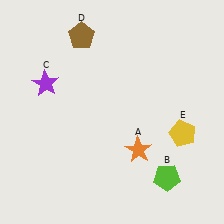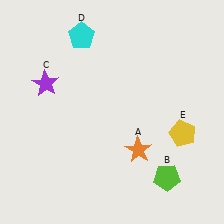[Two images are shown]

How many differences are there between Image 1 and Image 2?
There is 1 difference between the two images.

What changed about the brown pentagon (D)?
In Image 1, D is brown. In Image 2, it changed to cyan.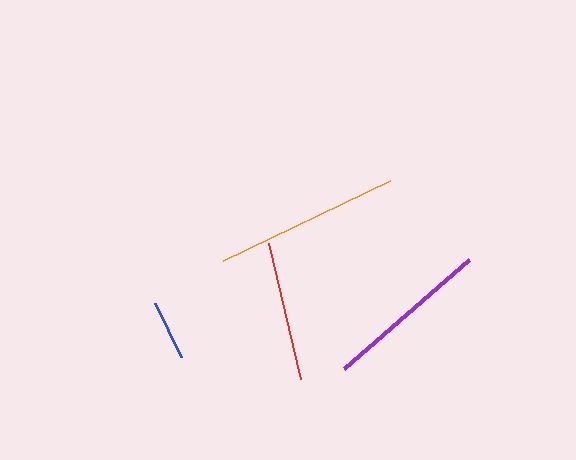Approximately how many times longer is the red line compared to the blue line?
The red line is approximately 2.3 times the length of the blue line.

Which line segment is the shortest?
The blue line is the shortest at approximately 61 pixels.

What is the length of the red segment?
The red segment is approximately 140 pixels long.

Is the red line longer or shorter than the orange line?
The orange line is longer than the red line.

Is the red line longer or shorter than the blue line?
The red line is longer than the blue line.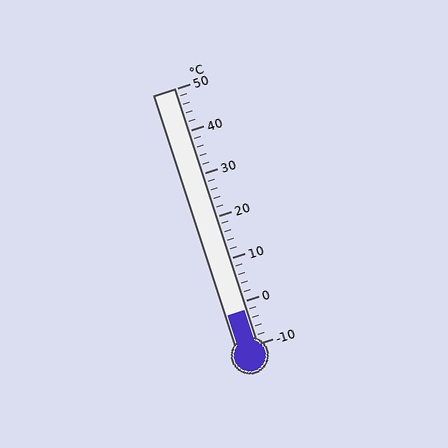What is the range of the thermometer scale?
The thermometer scale ranges from -10°C to 50°C.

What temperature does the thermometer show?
The thermometer shows approximately -2°C.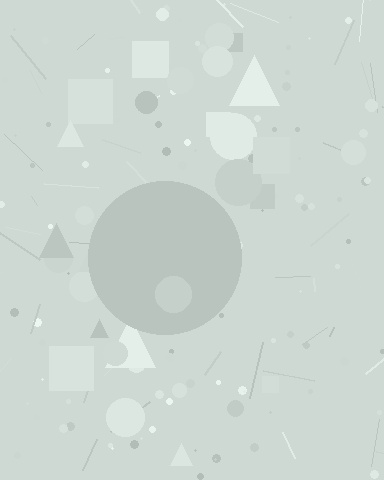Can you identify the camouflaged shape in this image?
The camouflaged shape is a circle.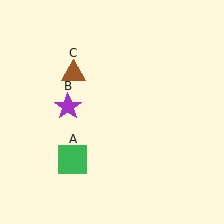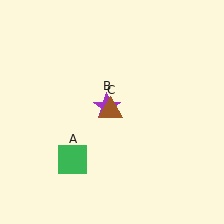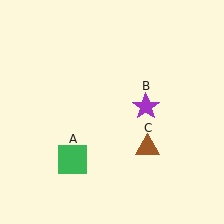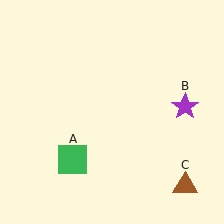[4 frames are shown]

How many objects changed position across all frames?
2 objects changed position: purple star (object B), brown triangle (object C).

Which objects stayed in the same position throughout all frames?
Green square (object A) remained stationary.